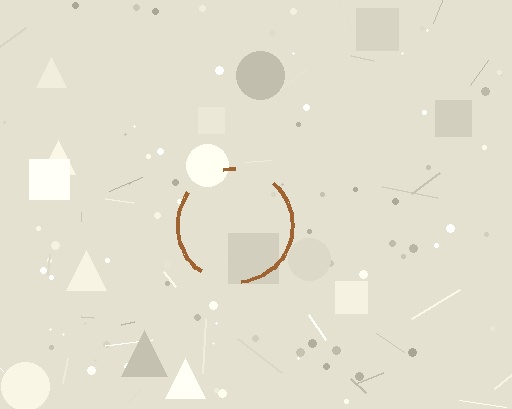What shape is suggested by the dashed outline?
The dashed outline suggests a circle.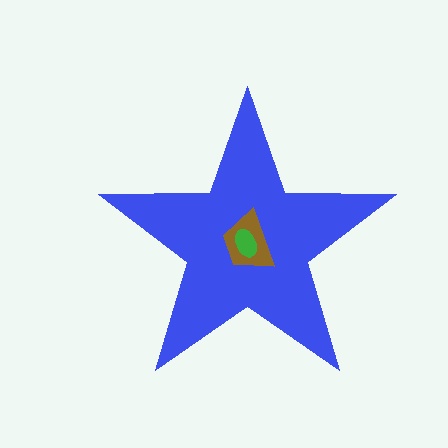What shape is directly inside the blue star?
The brown trapezoid.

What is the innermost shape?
The green ellipse.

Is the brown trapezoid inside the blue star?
Yes.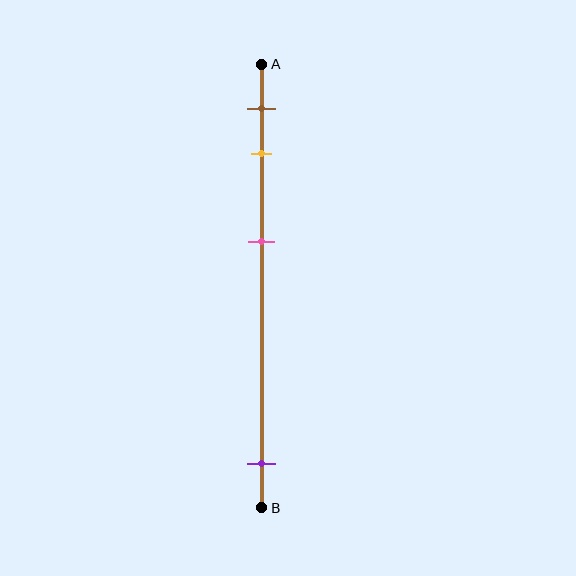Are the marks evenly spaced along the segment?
No, the marks are not evenly spaced.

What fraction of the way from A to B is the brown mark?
The brown mark is approximately 10% (0.1) of the way from A to B.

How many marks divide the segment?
There are 4 marks dividing the segment.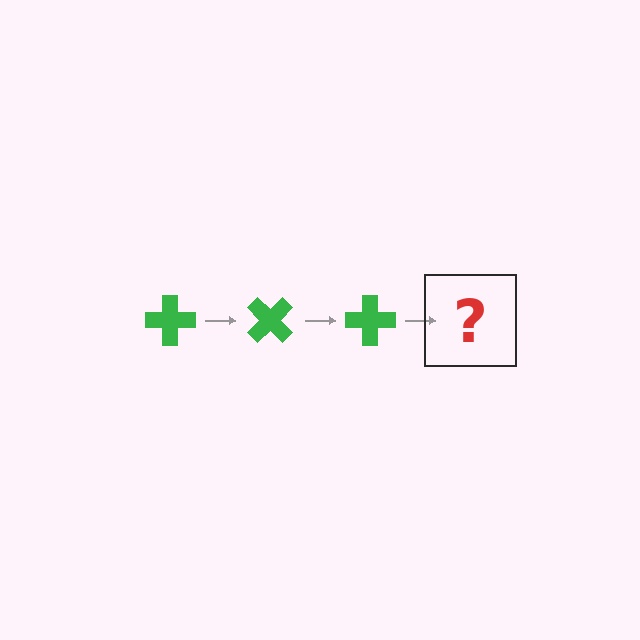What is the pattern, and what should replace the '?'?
The pattern is that the cross rotates 45 degrees each step. The '?' should be a green cross rotated 135 degrees.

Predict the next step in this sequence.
The next step is a green cross rotated 135 degrees.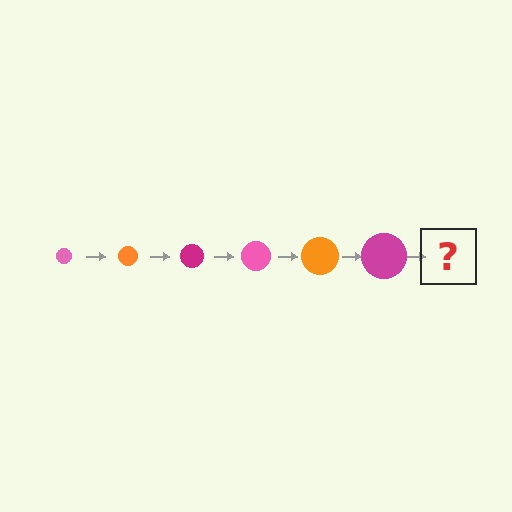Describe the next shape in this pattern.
It should be a pink circle, larger than the previous one.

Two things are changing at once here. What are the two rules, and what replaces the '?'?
The two rules are that the circle grows larger each step and the color cycles through pink, orange, and magenta. The '?' should be a pink circle, larger than the previous one.